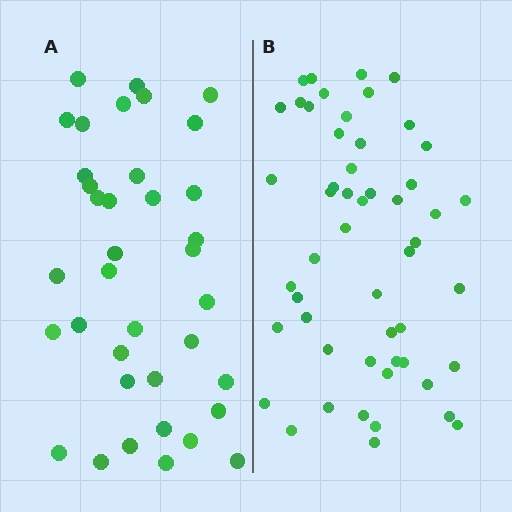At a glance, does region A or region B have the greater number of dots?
Region B (the right region) has more dots.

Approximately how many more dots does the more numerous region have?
Region B has approximately 15 more dots than region A.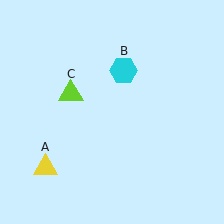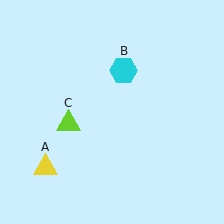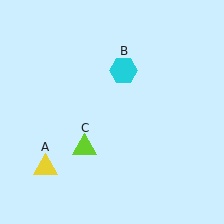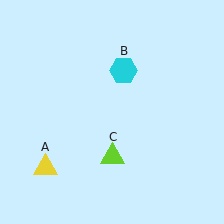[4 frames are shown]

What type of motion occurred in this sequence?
The lime triangle (object C) rotated counterclockwise around the center of the scene.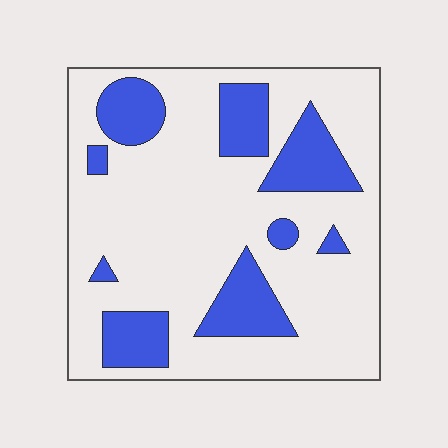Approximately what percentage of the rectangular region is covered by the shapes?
Approximately 25%.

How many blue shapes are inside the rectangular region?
9.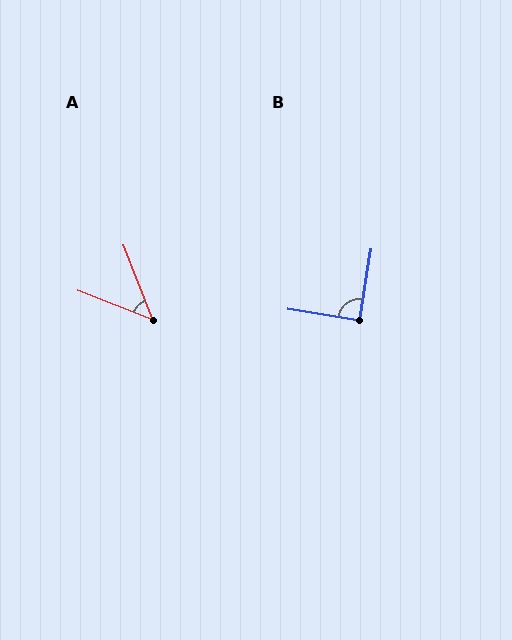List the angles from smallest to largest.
A (47°), B (90°).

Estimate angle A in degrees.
Approximately 47 degrees.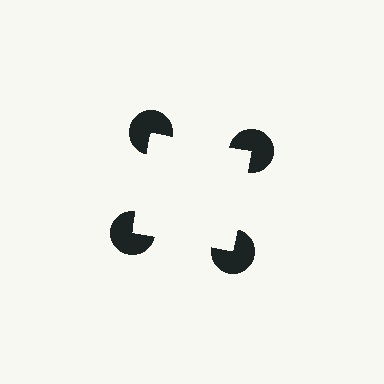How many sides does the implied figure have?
4 sides.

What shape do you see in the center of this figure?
An illusory square — its edges are inferred from the aligned wedge cuts in the pac-man discs, not physically drawn.